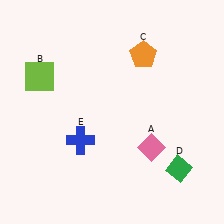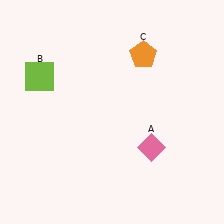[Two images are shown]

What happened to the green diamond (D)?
The green diamond (D) was removed in Image 2. It was in the bottom-right area of Image 1.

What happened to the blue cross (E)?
The blue cross (E) was removed in Image 2. It was in the bottom-left area of Image 1.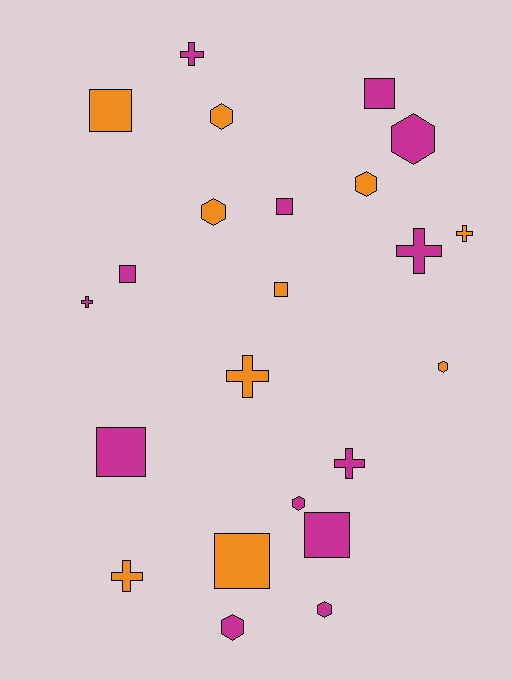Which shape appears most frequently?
Square, with 8 objects.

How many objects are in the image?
There are 23 objects.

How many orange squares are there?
There are 3 orange squares.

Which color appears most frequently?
Magenta, with 13 objects.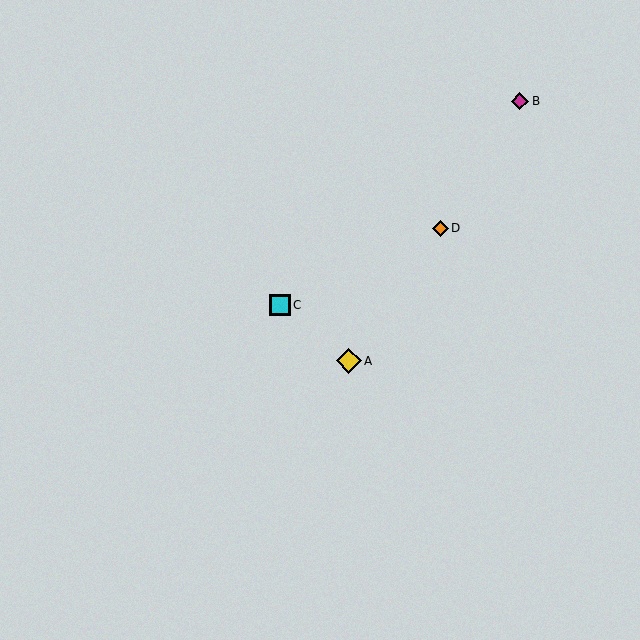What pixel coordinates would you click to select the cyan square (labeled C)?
Click at (280, 305) to select the cyan square C.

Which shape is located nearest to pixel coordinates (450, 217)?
The orange diamond (labeled D) at (440, 228) is nearest to that location.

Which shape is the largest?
The yellow diamond (labeled A) is the largest.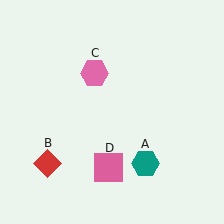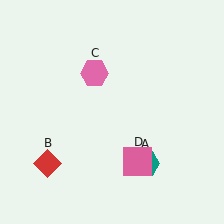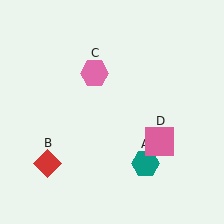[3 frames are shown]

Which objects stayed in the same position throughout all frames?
Teal hexagon (object A) and red diamond (object B) and pink hexagon (object C) remained stationary.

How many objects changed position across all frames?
1 object changed position: pink square (object D).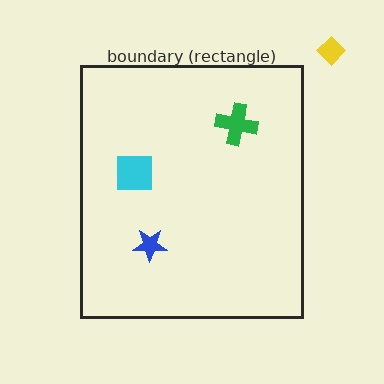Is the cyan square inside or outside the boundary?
Inside.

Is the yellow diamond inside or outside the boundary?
Outside.